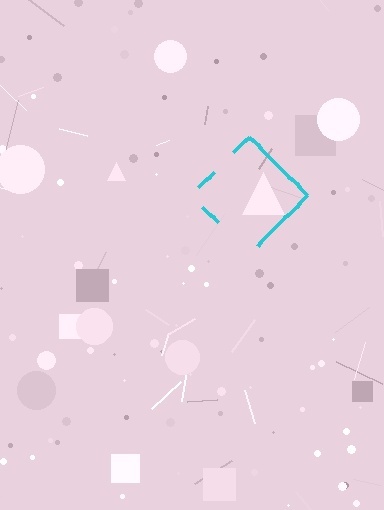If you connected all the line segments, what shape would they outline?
They would outline a diamond.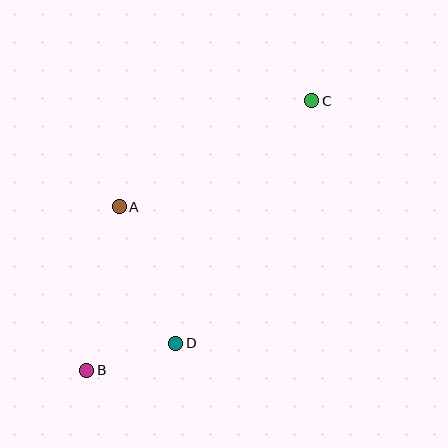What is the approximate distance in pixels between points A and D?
The distance between A and D is approximately 148 pixels.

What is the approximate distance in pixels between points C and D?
The distance between C and D is approximately 278 pixels.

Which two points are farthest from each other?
Points B and C are farthest from each other.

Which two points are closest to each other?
Points B and D are closest to each other.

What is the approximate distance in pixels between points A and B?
The distance between A and B is approximately 167 pixels.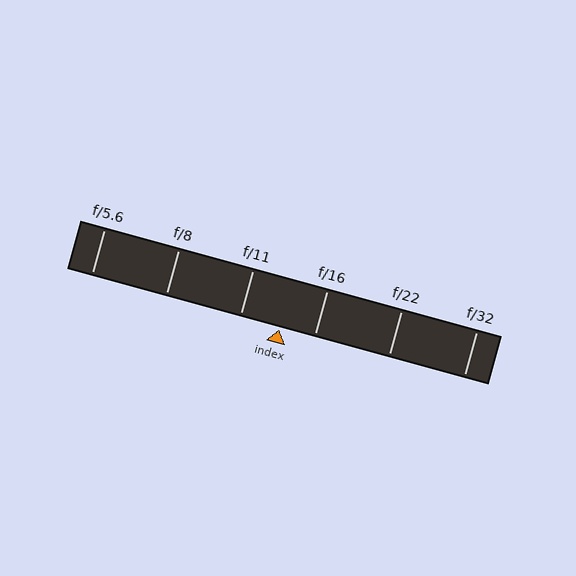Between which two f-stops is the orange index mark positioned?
The index mark is between f/11 and f/16.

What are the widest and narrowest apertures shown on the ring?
The widest aperture shown is f/5.6 and the narrowest is f/32.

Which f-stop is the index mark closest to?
The index mark is closest to f/16.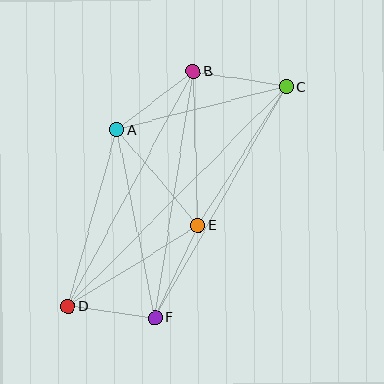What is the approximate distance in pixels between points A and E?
The distance between A and E is approximately 126 pixels.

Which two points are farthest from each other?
Points C and D are farthest from each other.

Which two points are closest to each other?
Points D and F are closest to each other.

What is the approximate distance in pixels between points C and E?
The distance between C and E is approximately 164 pixels.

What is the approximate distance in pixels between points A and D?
The distance between A and D is approximately 184 pixels.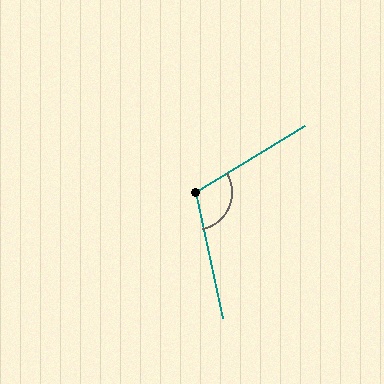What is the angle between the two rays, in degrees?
Approximately 109 degrees.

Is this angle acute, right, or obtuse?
It is obtuse.